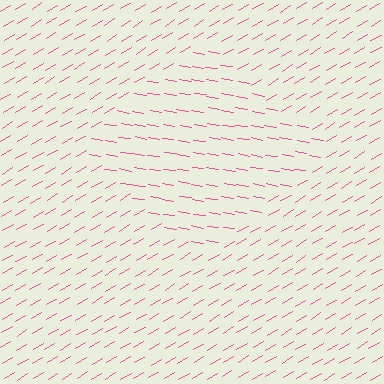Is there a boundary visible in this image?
Yes, there is a texture boundary formed by a change in line orientation.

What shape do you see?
I see a diamond.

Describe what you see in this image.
The image is filled with small pink line segments. A diamond region in the image has lines oriented differently from the surrounding lines, creating a visible texture boundary.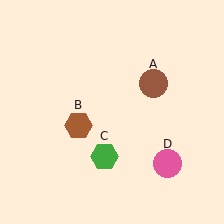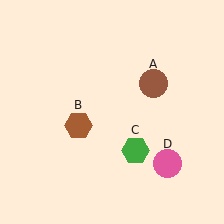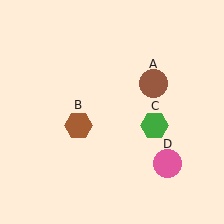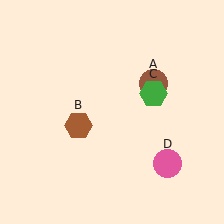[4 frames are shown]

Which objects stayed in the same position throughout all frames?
Brown circle (object A) and brown hexagon (object B) and pink circle (object D) remained stationary.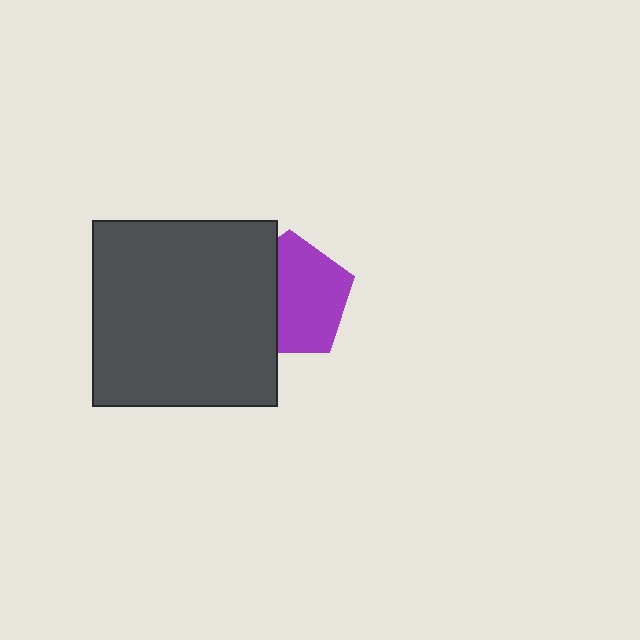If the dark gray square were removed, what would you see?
You would see the complete purple pentagon.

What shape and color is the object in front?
The object in front is a dark gray square.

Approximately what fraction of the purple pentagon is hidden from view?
Roughly 37% of the purple pentagon is hidden behind the dark gray square.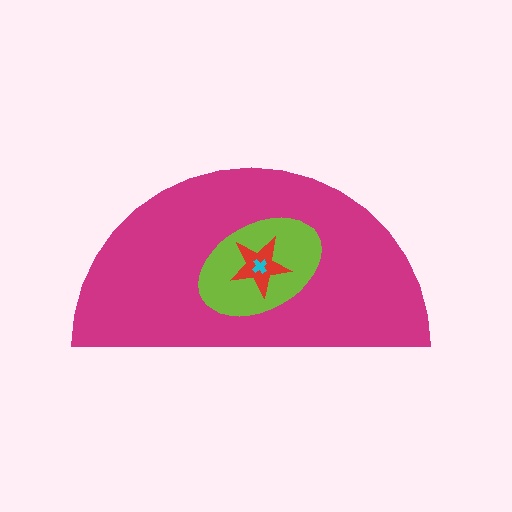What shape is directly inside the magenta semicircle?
The lime ellipse.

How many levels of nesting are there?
4.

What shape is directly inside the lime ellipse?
The red star.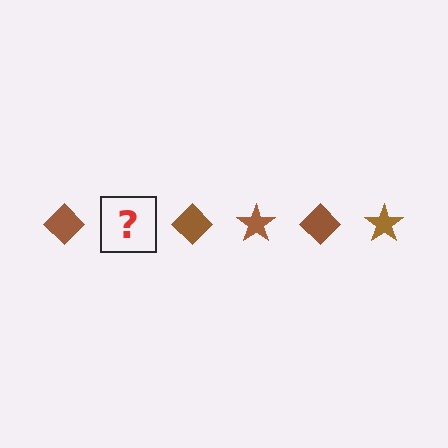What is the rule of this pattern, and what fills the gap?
The rule is that the pattern cycles through diamond, star shapes in brown. The gap should be filled with a brown star.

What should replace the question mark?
The question mark should be replaced with a brown star.